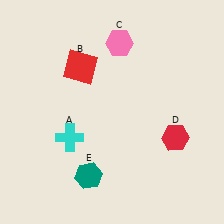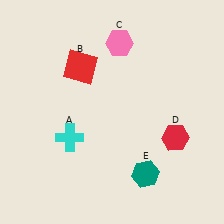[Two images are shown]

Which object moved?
The teal hexagon (E) moved right.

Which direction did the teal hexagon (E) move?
The teal hexagon (E) moved right.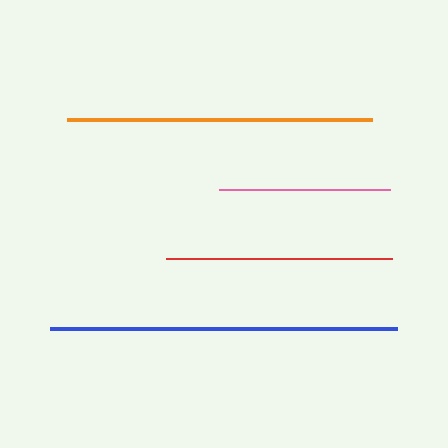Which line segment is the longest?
The blue line is the longest at approximately 347 pixels.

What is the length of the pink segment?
The pink segment is approximately 171 pixels long.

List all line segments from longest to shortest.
From longest to shortest: blue, orange, red, pink.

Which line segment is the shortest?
The pink line is the shortest at approximately 171 pixels.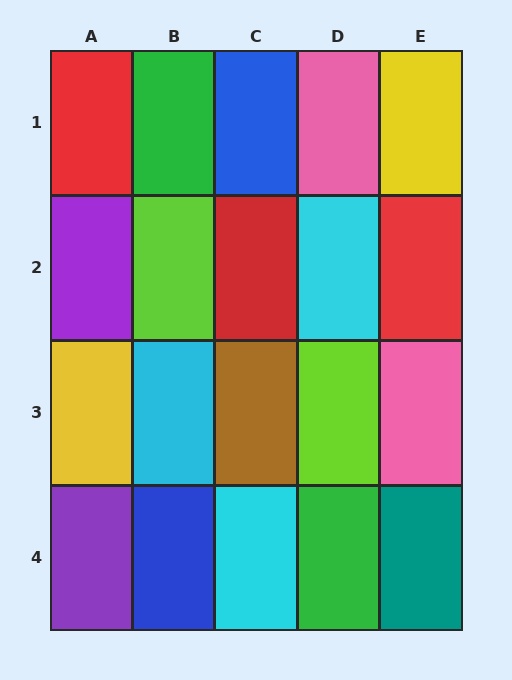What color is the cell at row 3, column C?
Brown.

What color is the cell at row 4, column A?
Purple.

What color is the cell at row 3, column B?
Cyan.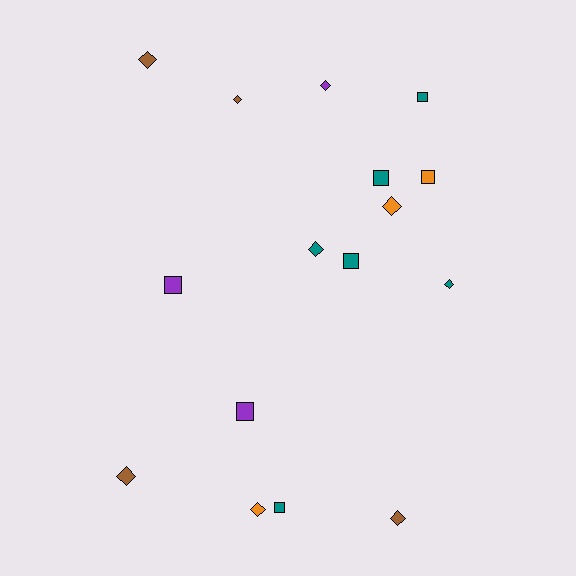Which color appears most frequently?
Teal, with 6 objects.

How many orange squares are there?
There is 1 orange square.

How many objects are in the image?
There are 16 objects.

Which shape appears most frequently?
Diamond, with 9 objects.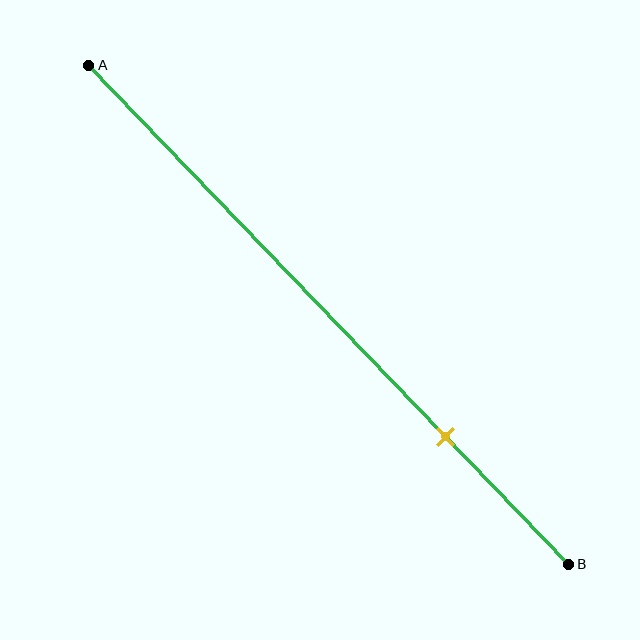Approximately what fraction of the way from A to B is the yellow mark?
The yellow mark is approximately 75% of the way from A to B.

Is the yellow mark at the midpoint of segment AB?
No, the mark is at about 75% from A, not at the 50% midpoint.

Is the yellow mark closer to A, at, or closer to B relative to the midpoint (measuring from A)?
The yellow mark is closer to point B than the midpoint of segment AB.